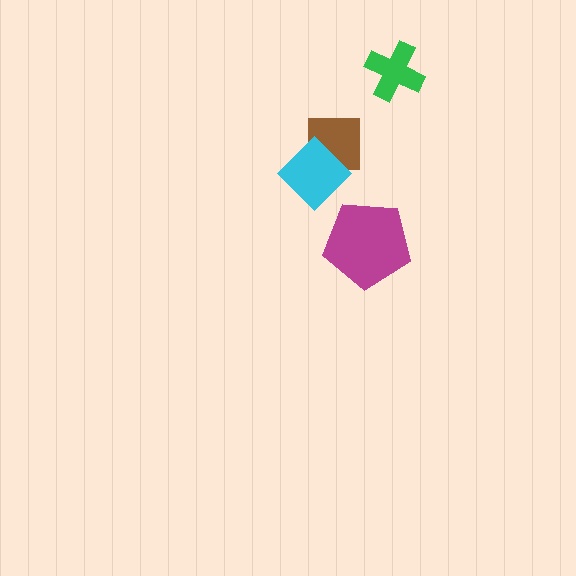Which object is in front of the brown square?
The cyan diamond is in front of the brown square.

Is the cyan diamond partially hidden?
No, no other shape covers it.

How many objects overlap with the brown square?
1 object overlaps with the brown square.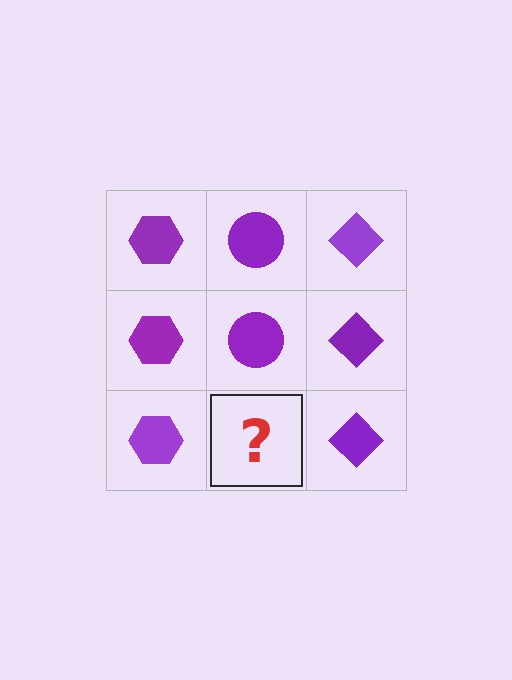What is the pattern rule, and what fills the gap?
The rule is that each column has a consistent shape. The gap should be filled with a purple circle.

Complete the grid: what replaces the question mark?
The question mark should be replaced with a purple circle.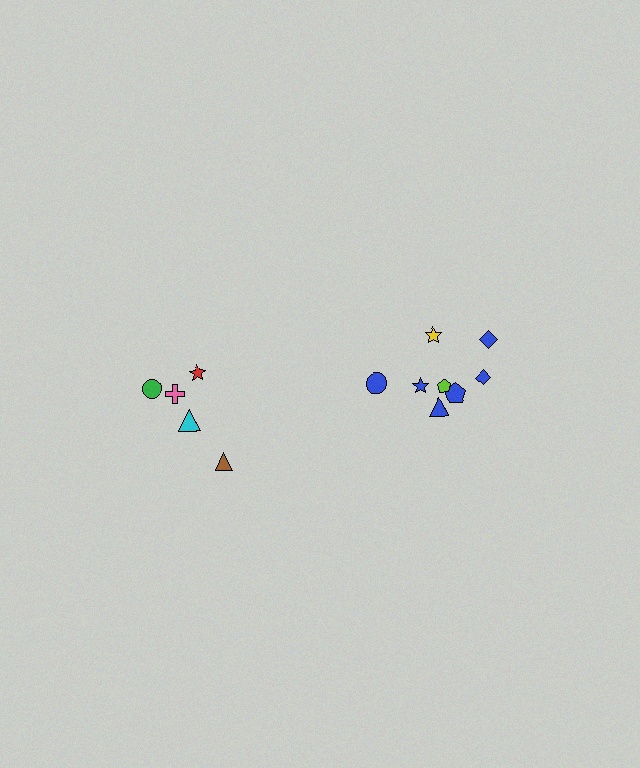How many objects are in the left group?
There are 5 objects.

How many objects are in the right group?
There are 8 objects.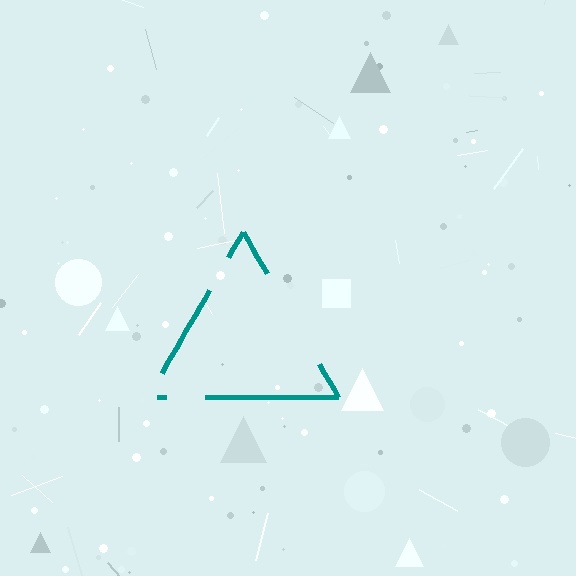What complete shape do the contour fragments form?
The contour fragments form a triangle.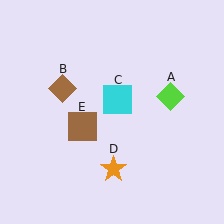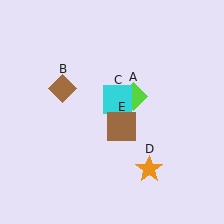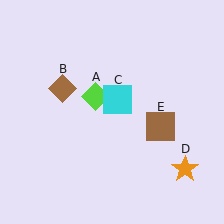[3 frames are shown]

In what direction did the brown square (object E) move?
The brown square (object E) moved right.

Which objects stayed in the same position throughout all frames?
Brown diamond (object B) and cyan square (object C) remained stationary.